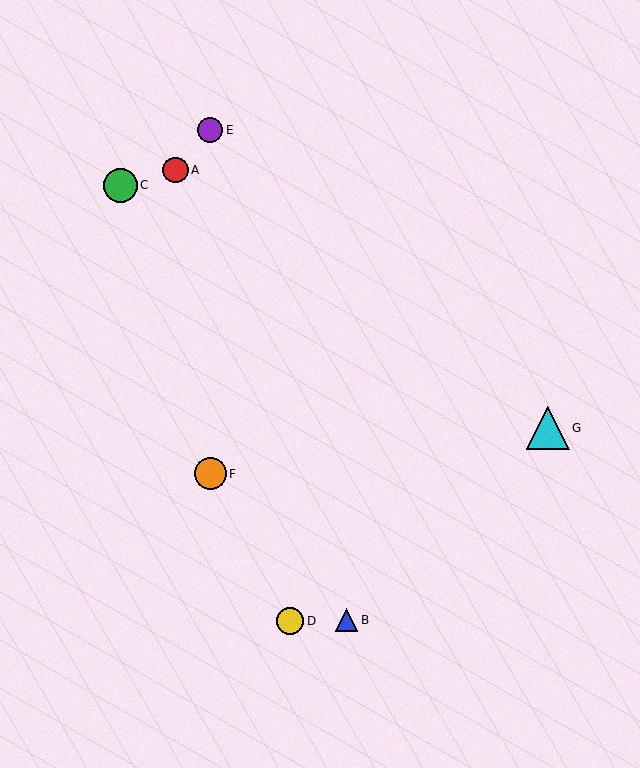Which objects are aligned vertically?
Objects E, F are aligned vertically.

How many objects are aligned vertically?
2 objects (E, F) are aligned vertically.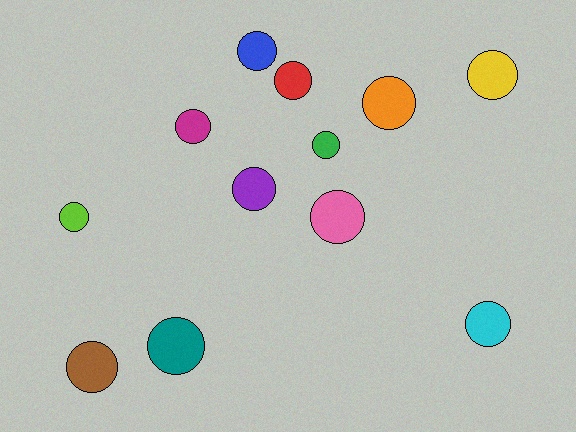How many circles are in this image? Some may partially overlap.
There are 12 circles.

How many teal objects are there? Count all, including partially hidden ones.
There is 1 teal object.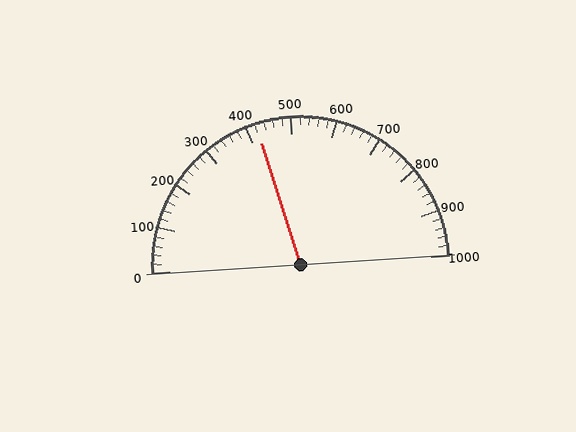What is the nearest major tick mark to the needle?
The nearest major tick mark is 400.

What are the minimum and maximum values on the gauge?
The gauge ranges from 0 to 1000.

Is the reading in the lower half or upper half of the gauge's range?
The reading is in the lower half of the range (0 to 1000).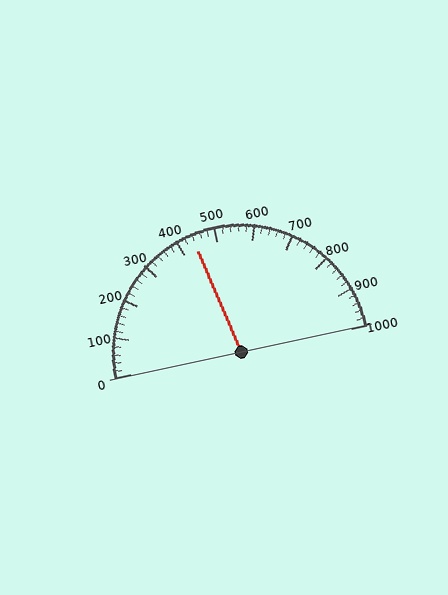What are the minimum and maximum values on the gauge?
The gauge ranges from 0 to 1000.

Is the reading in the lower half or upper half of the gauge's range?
The reading is in the lower half of the range (0 to 1000).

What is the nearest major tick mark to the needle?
The nearest major tick mark is 400.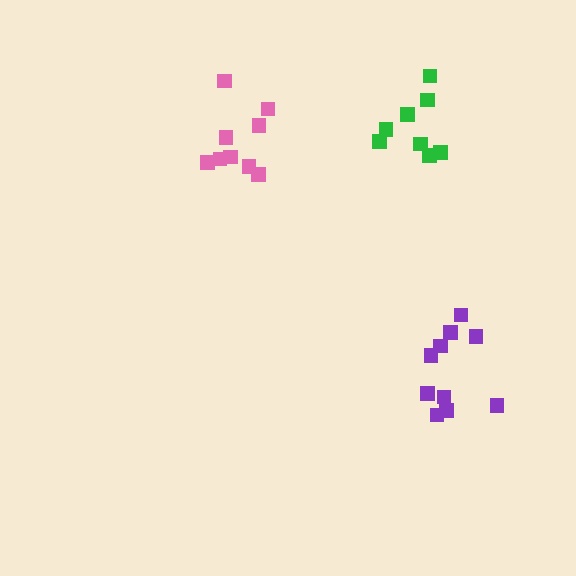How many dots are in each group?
Group 1: 9 dots, Group 2: 10 dots, Group 3: 8 dots (27 total).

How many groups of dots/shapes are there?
There are 3 groups.